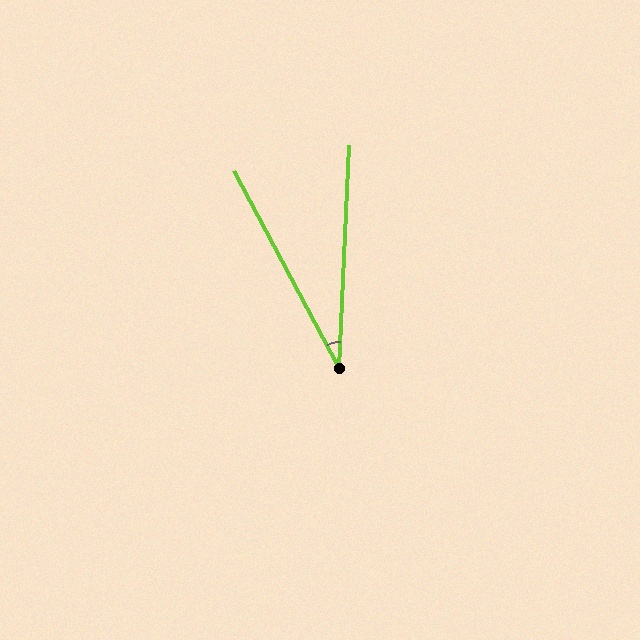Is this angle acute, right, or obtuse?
It is acute.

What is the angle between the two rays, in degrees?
Approximately 31 degrees.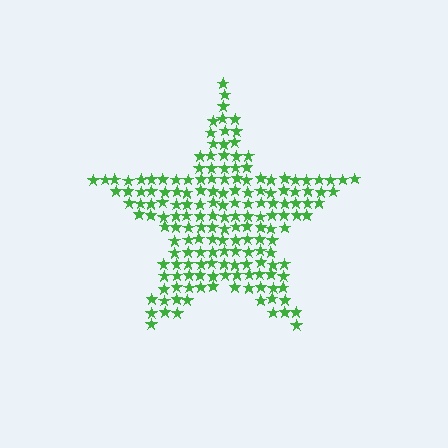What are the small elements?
The small elements are stars.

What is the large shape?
The large shape is a star.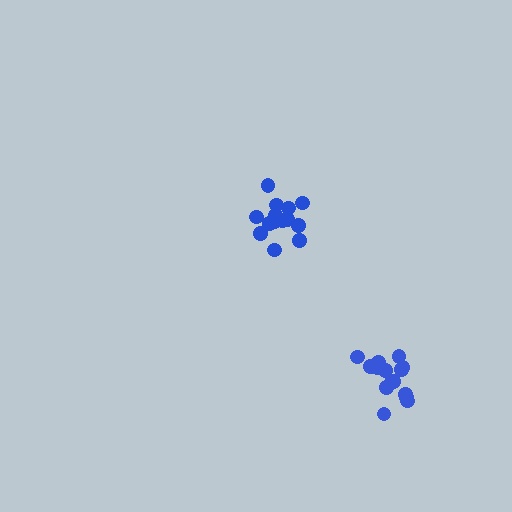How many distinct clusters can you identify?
There are 2 distinct clusters.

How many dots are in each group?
Group 1: 14 dots, Group 2: 15 dots (29 total).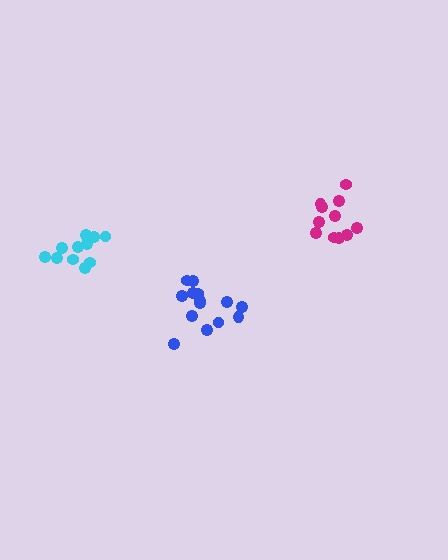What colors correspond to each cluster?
The clusters are colored: blue, magenta, cyan.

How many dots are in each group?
Group 1: 14 dots, Group 2: 11 dots, Group 3: 11 dots (36 total).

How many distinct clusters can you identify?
There are 3 distinct clusters.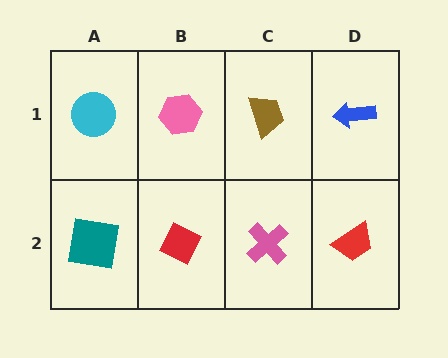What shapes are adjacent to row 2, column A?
A cyan circle (row 1, column A), a red diamond (row 2, column B).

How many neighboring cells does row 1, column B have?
3.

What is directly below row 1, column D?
A red trapezoid.